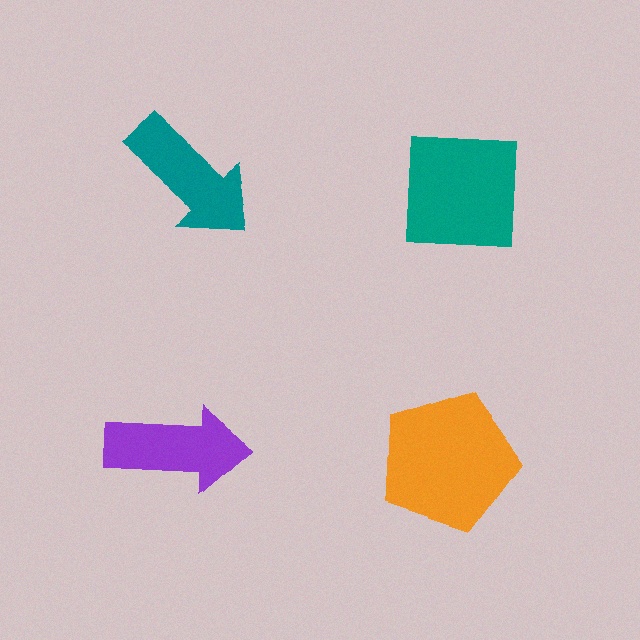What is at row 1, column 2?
A teal square.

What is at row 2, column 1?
A purple arrow.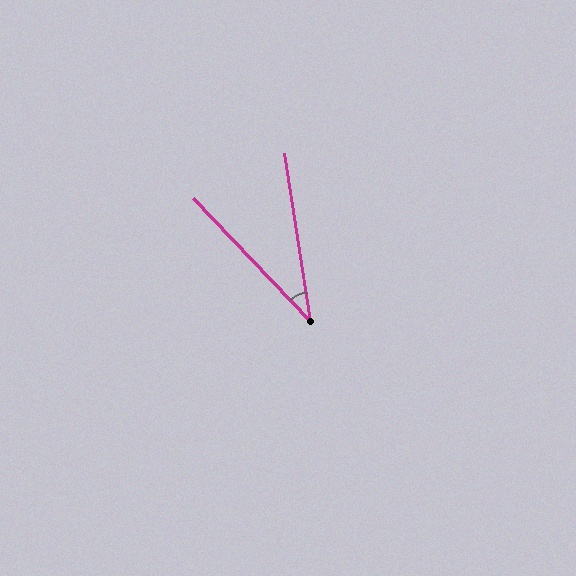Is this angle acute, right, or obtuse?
It is acute.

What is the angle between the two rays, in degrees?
Approximately 34 degrees.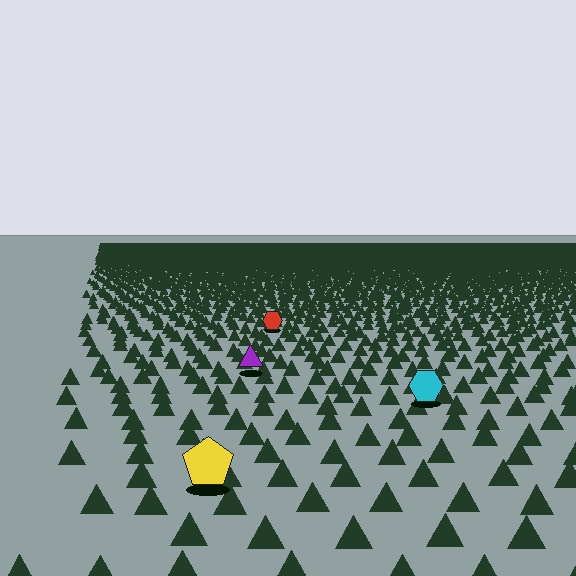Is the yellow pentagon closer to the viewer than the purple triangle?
Yes. The yellow pentagon is closer — you can tell from the texture gradient: the ground texture is coarser near it.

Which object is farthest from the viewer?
The red hexagon is farthest from the viewer. It appears smaller and the ground texture around it is denser.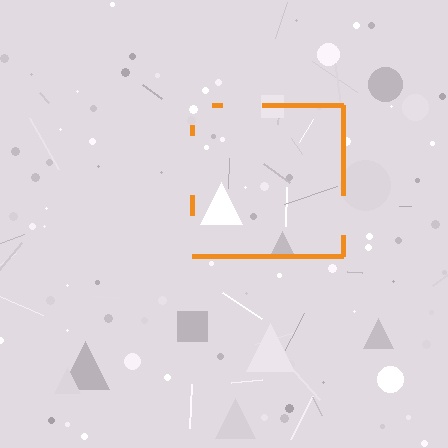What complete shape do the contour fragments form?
The contour fragments form a square.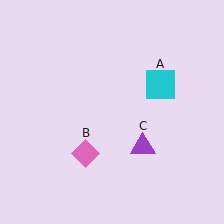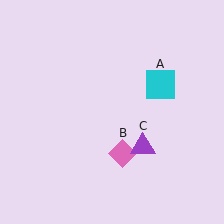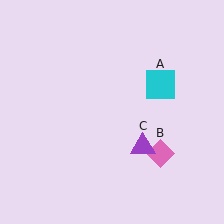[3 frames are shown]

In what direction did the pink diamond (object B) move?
The pink diamond (object B) moved right.